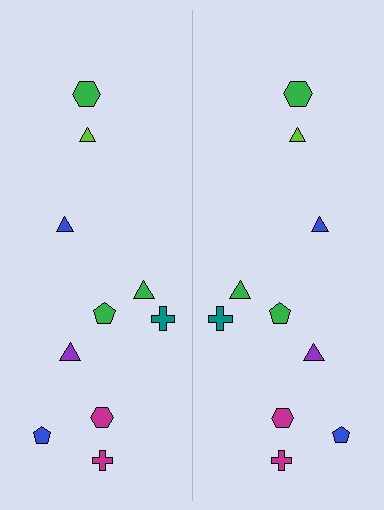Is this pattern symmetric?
Yes, this pattern has bilateral (reflection) symmetry.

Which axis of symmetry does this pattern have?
The pattern has a vertical axis of symmetry running through the center of the image.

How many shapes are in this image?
There are 20 shapes in this image.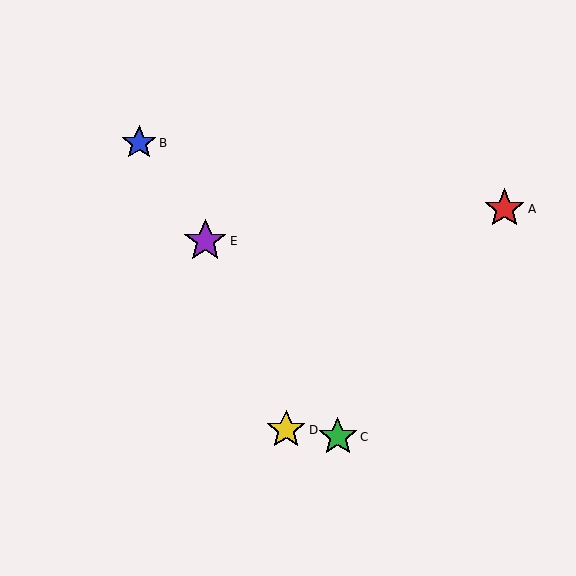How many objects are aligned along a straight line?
3 objects (B, C, E) are aligned along a straight line.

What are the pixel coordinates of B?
Object B is at (139, 143).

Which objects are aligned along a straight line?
Objects B, C, E are aligned along a straight line.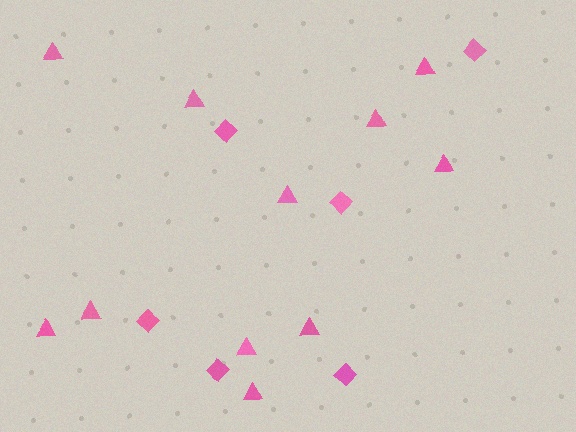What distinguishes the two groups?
There are 2 groups: one group of triangles (11) and one group of diamonds (6).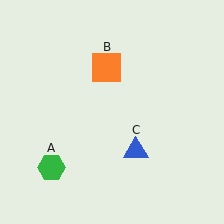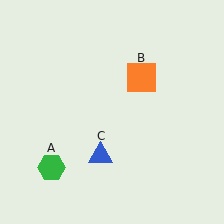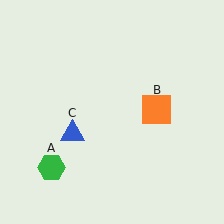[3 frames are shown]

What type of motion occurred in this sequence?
The orange square (object B), blue triangle (object C) rotated clockwise around the center of the scene.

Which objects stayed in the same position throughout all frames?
Green hexagon (object A) remained stationary.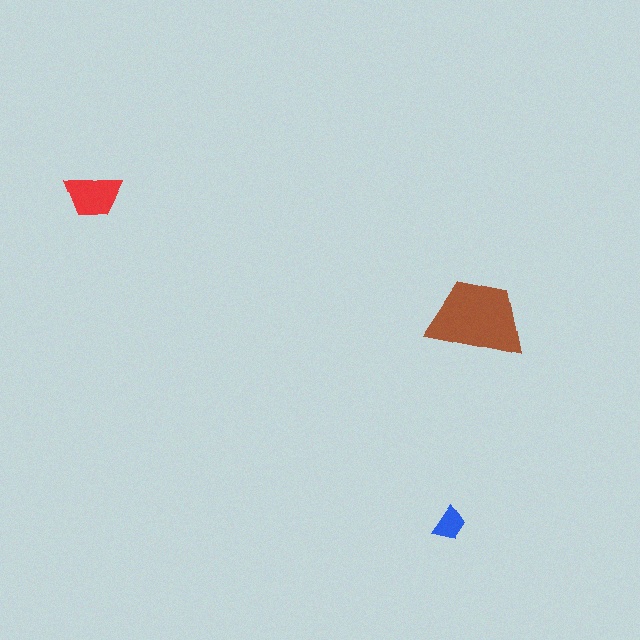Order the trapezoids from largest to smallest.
the brown one, the red one, the blue one.